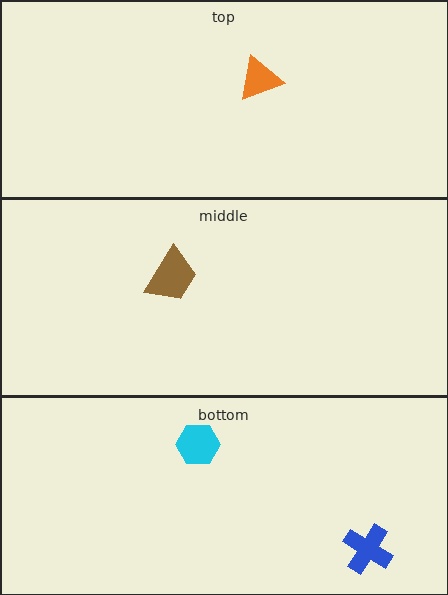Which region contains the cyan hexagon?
The bottom region.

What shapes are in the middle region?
The brown trapezoid.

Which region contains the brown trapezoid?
The middle region.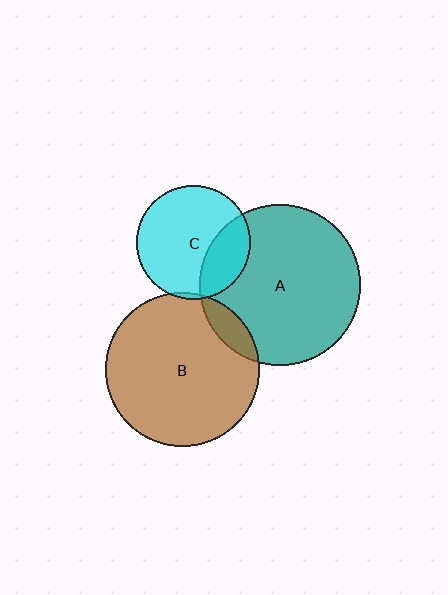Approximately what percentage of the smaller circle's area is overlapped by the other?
Approximately 10%.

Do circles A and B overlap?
Yes.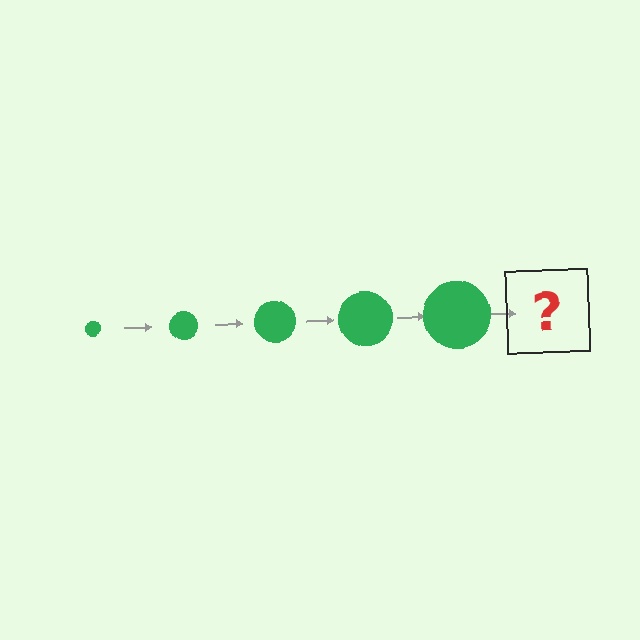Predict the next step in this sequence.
The next step is a green circle, larger than the previous one.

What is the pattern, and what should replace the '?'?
The pattern is that the circle gets progressively larger each step. The '?' should be a green circle, larger than the previous one.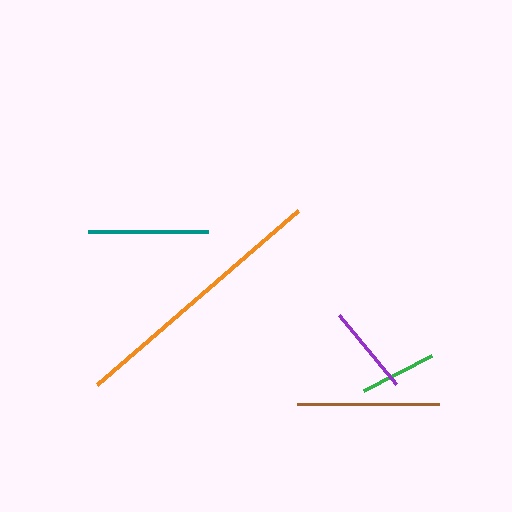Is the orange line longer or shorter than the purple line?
The orange line is longer than the purple line.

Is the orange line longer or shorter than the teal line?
The orange line is longer than the teal line.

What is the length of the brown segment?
The brown segment is approximately 143 pixels long.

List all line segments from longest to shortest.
From longest to shortest: orange, brown, teal, purple, green.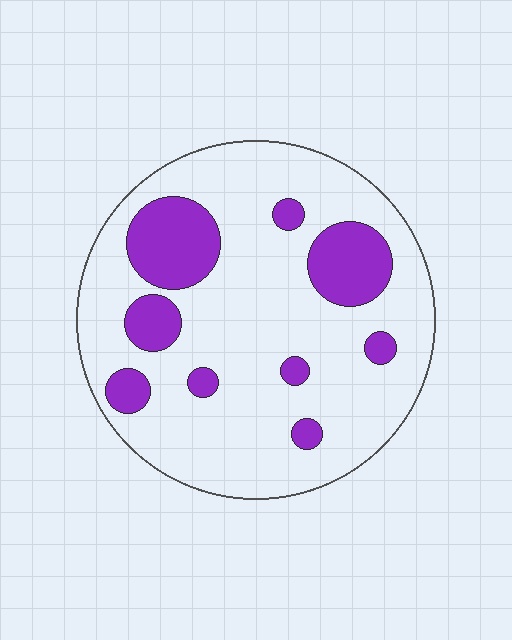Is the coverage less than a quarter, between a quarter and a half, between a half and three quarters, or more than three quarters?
Less than a quarter.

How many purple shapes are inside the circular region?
9.